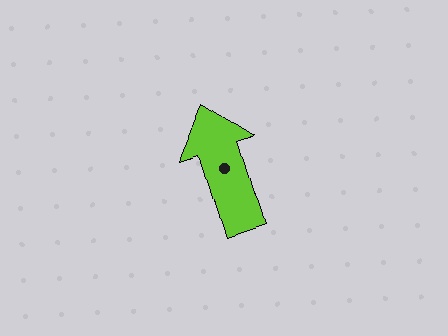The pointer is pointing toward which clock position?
Roughly 11 o'clock.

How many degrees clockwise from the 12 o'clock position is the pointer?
Approximately 343 degrees.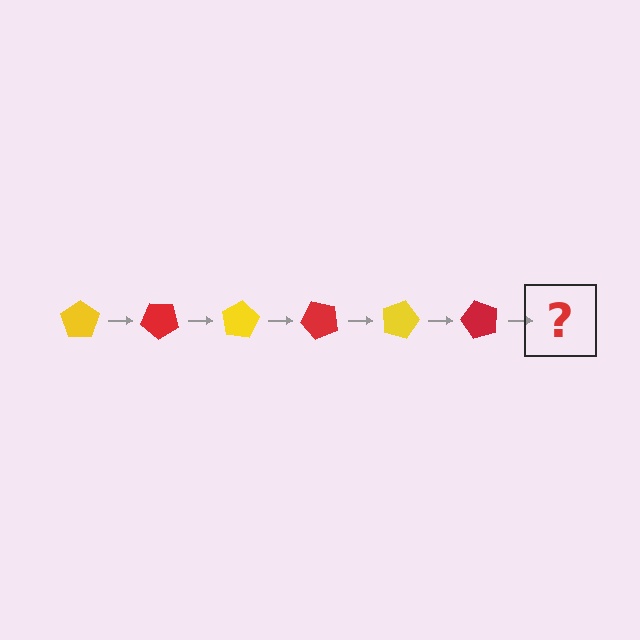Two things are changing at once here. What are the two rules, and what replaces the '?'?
The two rules are that it rotates 40 degrees each step and the color cycles through yellow and red. The '?' should be a yellow pentagon, rotated 240 degrees from the start.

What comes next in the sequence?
The next element should be a yellow pentagon, rotated 240 degrees from the start.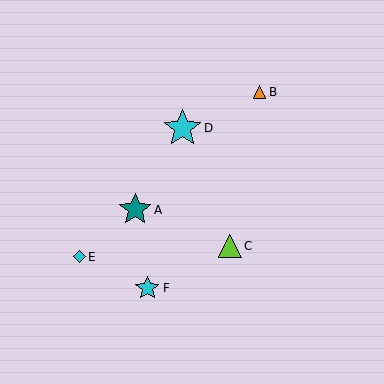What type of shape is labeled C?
Shape C is a lime triangle.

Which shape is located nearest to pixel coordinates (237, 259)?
The lime triangle (labeled C) at (230, 246) is nearest to that location.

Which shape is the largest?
The cyan star (labeled D) is the largest.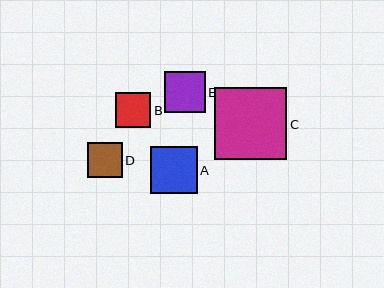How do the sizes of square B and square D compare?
Square B and square D are approximately the same size.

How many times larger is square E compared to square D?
Square E is approximately 1.2 times the size of square D.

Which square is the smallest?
Square D is the smallest with a size of approximately 35 pixels.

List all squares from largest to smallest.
From largest to smallest: C, A, E, B, D.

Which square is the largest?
Square C is the largest with a size of approximately 72 pixels.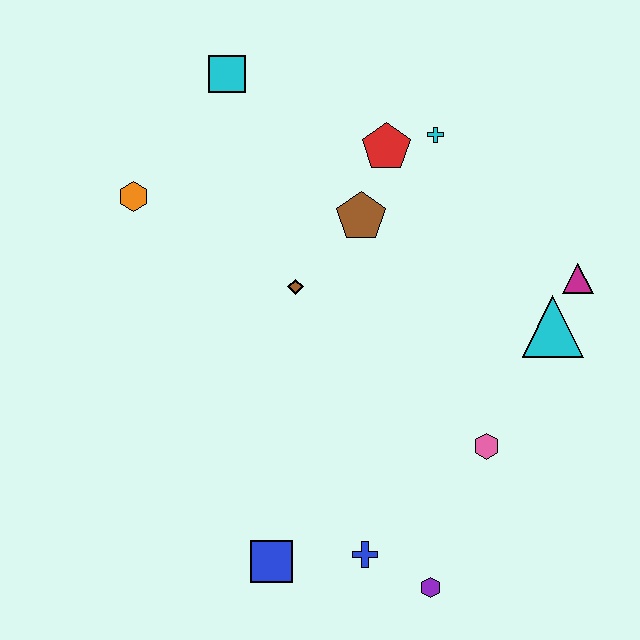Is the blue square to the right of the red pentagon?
No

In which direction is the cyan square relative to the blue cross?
The cyan square is above the blue cross.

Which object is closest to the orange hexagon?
The cyan square is closest to the orange hexagon.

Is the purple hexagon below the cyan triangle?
Yes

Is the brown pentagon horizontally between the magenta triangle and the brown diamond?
Yes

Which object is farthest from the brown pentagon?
The purple hexagon is farthest from the brown pentagon.